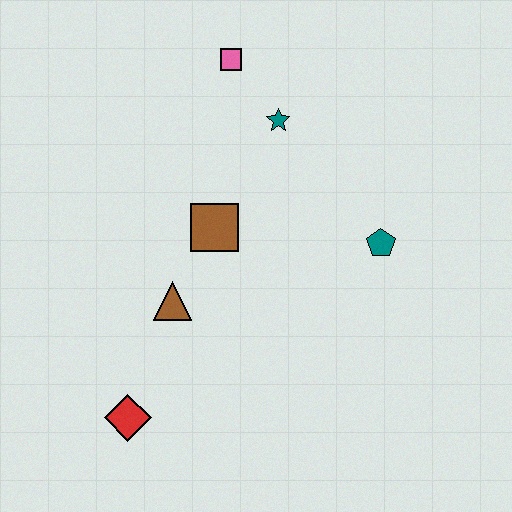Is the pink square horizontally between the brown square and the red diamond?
No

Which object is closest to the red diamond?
The brown triangle is closest to the red diamond.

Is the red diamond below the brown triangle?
Yes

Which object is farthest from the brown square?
The red diamond is farthest from the brown square.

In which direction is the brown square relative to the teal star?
The brown square is below the teal star.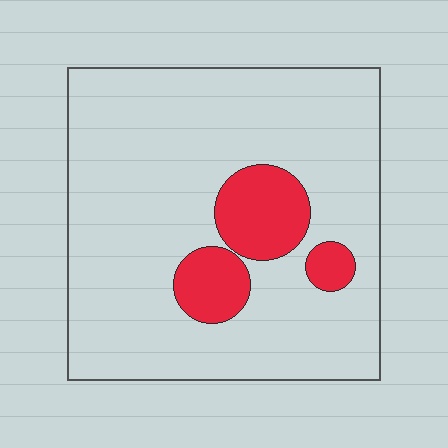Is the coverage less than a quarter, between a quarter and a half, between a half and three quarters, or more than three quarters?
Less than a quarter.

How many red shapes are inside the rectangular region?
3.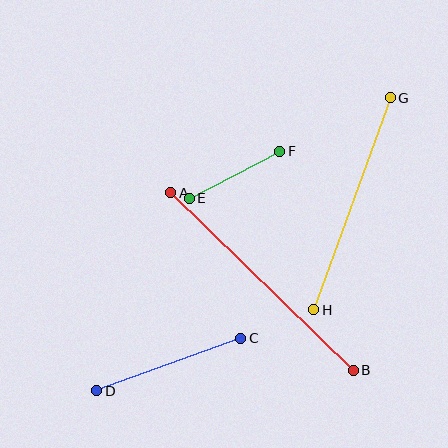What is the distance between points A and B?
The distance is approximately 254 pixels.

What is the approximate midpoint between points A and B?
The midpoint is at approximately (262, 281) pixels.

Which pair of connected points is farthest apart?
Points A and B are farthest apart.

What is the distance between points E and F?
The distance is approximately 102 pixels.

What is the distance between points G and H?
The distance is approximately 225 pixels.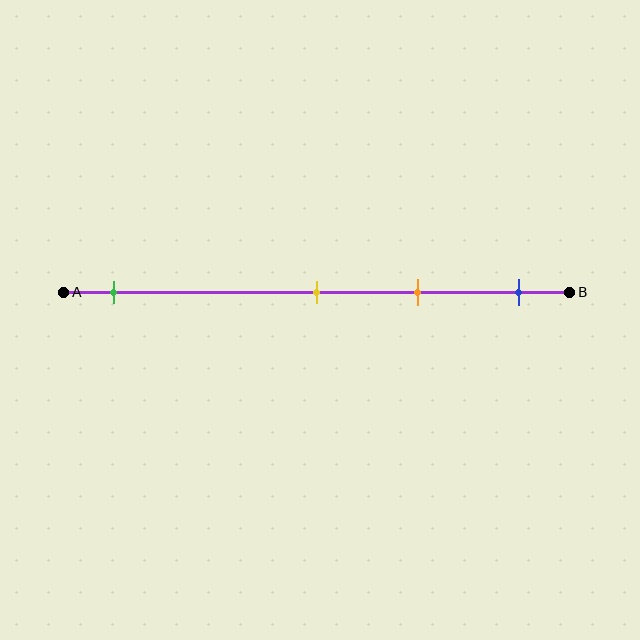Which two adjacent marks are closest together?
The yellow and orange marks are the closest adjacent pair.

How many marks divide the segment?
There are 4 marks dividing the segment.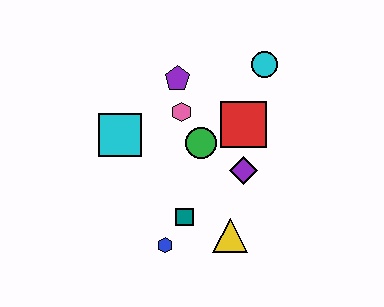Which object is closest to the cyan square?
The pink hexagon is closest to the cyan square.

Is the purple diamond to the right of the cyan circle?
No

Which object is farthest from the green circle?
The blue hexagon is farthest from the green circle.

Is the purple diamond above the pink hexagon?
No